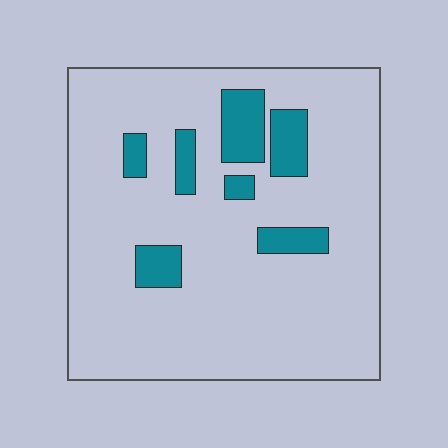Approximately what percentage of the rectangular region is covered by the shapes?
Approximately 15%.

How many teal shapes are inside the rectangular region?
7.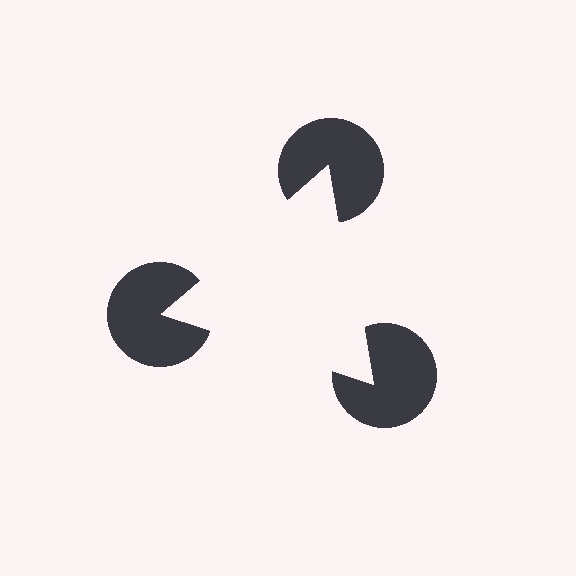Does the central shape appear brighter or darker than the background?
It typically appears slightly brighter than the background, even though no actual brightness change is drawn.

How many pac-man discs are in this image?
There are 3 — one at each vertex of the illusory triangle.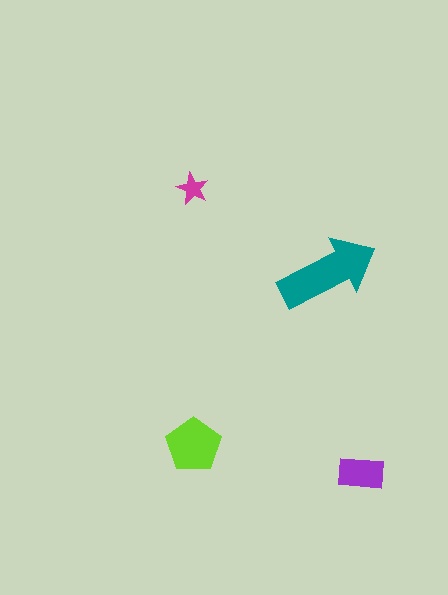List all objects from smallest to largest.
The magenta star, the purple rectangle, the lime pentagon, the teal arrow.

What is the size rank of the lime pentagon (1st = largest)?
2nd.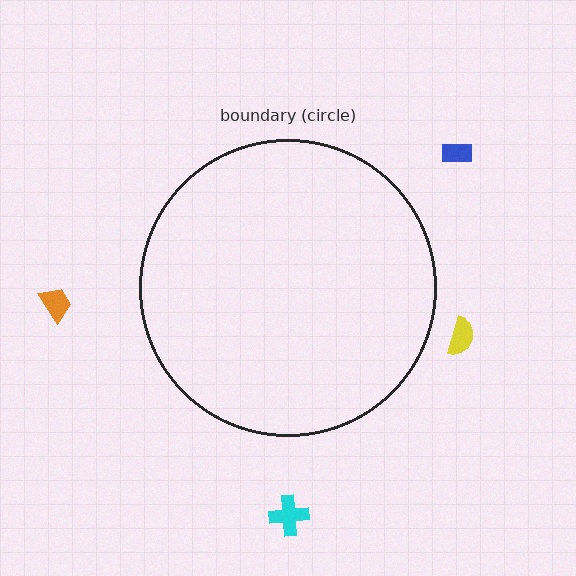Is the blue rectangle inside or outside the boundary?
Outside.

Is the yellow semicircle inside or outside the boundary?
Outside.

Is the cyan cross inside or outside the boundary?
Outside.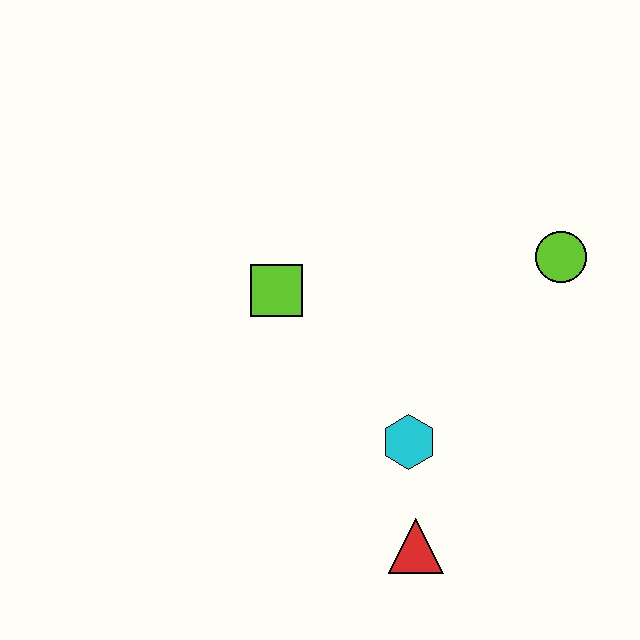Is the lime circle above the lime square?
Yes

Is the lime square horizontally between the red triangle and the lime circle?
No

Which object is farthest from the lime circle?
The red triangle is farthest from the lime circle.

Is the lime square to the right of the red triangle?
No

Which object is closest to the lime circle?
The cyan hexagon is closest to the lime circle.